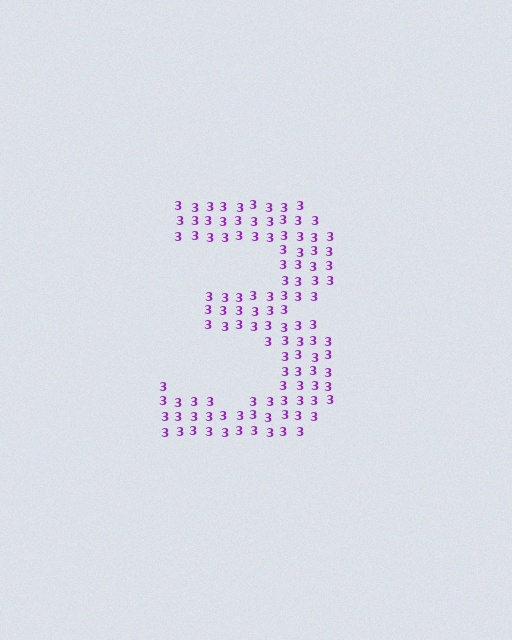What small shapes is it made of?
It is made of small digit 3's.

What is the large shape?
The large shape is the digit 3.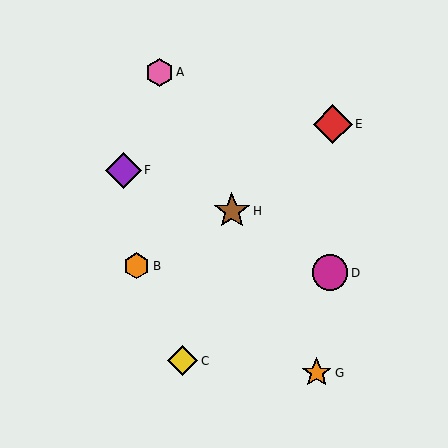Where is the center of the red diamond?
The center of the red diamond is at (333, 124).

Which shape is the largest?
The red diamond (labeled E) is the largest.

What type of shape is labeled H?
Shape H is a brown star.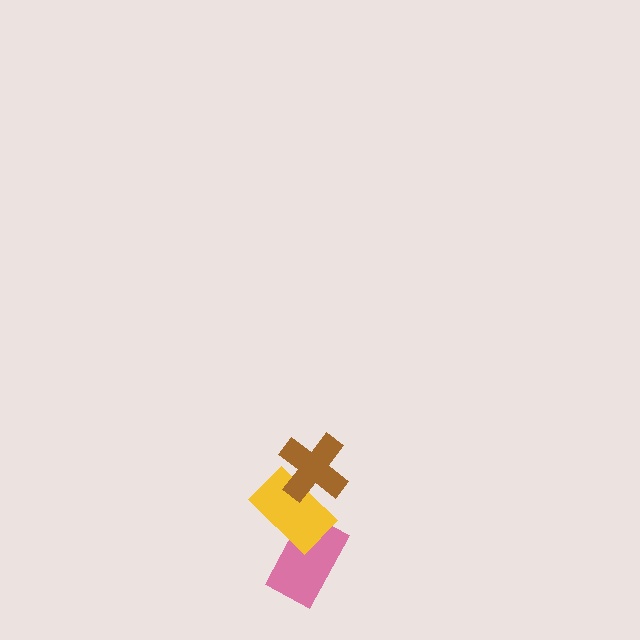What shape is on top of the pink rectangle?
The yellow rectangle is on top of the pink rectangle.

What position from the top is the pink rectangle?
The pink rectangle is 3rd from the top.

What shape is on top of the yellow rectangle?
The brown cross is on top of the yellow rectangle.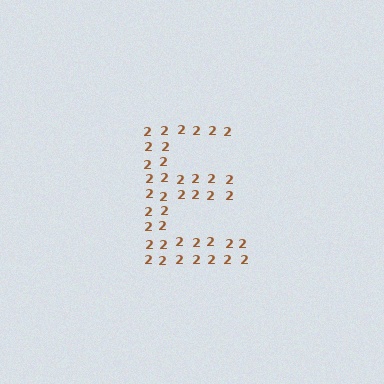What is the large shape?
The large shape is the letter E.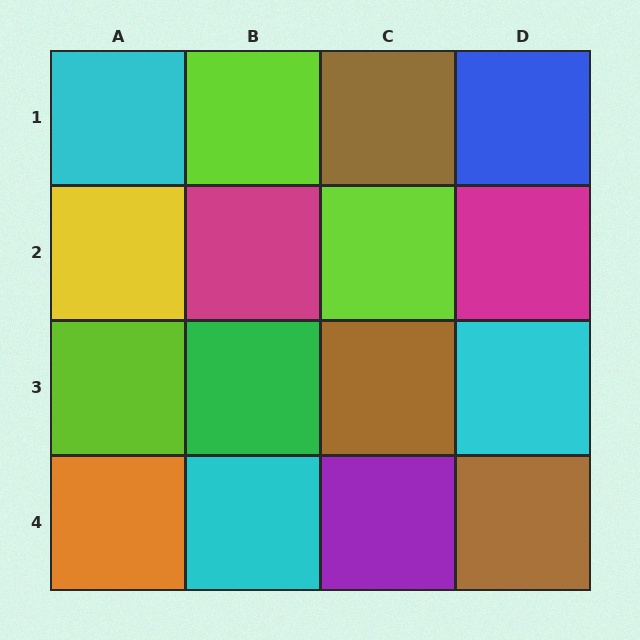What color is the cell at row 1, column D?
Blue.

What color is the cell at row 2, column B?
Magenta.